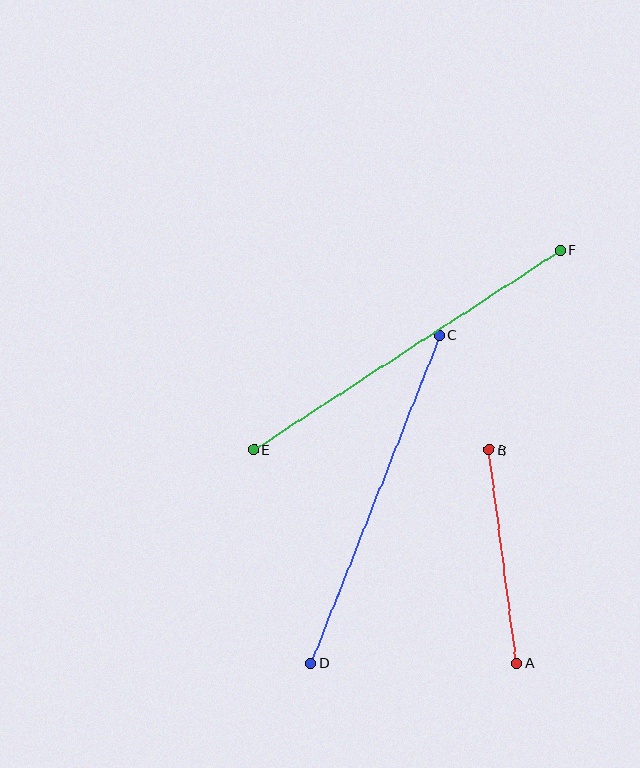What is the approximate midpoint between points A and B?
The midpoint is at approximately (503, 557) pixels.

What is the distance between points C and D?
The distance is approximately 352 pixels.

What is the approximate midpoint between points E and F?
The midpoint is at approximately (407, 350) pixels.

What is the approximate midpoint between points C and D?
The midpoint is at approximately (375, 499) pixels.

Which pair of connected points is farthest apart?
Points E and F are farthest apart.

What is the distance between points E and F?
The distance is approximately 366 pixels.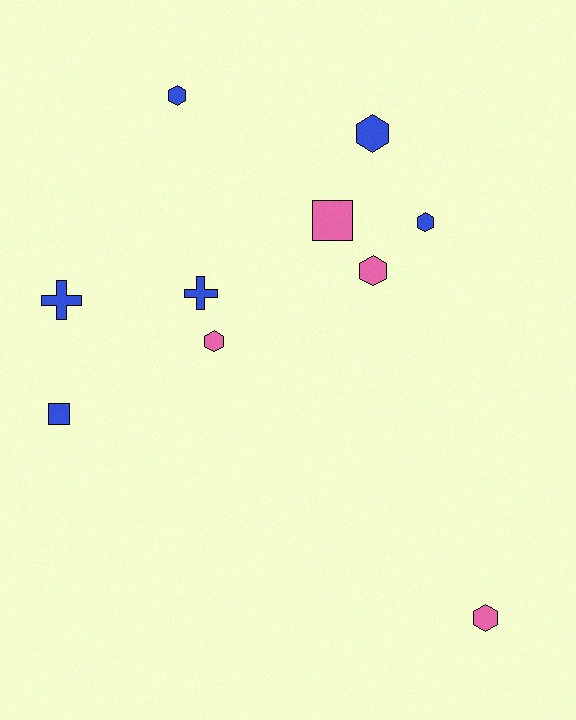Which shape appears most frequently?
Hexagon, with 6 objects.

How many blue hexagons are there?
There are 3 blue hexagons.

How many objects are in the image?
There are 10 objects.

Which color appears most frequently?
Blue, with 6 objects.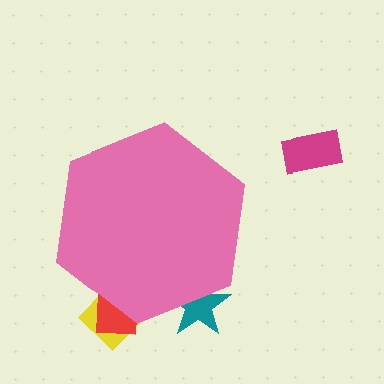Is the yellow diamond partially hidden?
Yes, the yellow diamond is partially hidden behind the pink hexagon.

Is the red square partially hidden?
Yes, the red square is partially hidden behind the pink hexagon.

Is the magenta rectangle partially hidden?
No, the magenta rectangle is fully visible.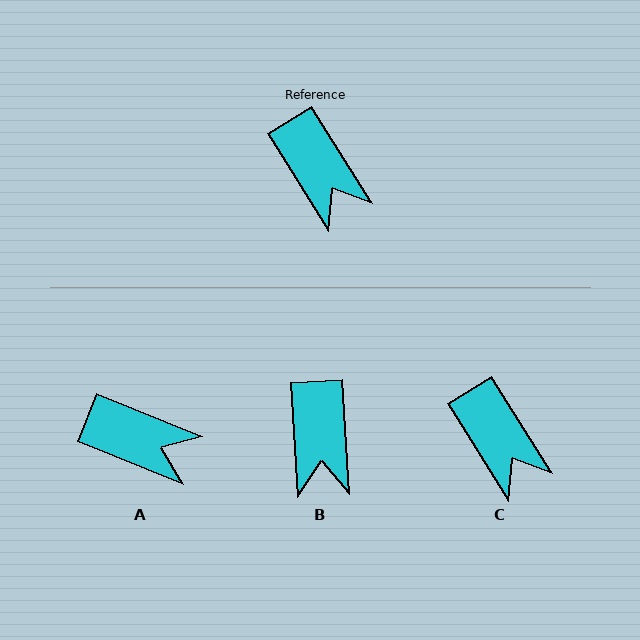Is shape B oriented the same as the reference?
No, it is off by about 29 degrees.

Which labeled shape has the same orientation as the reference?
C.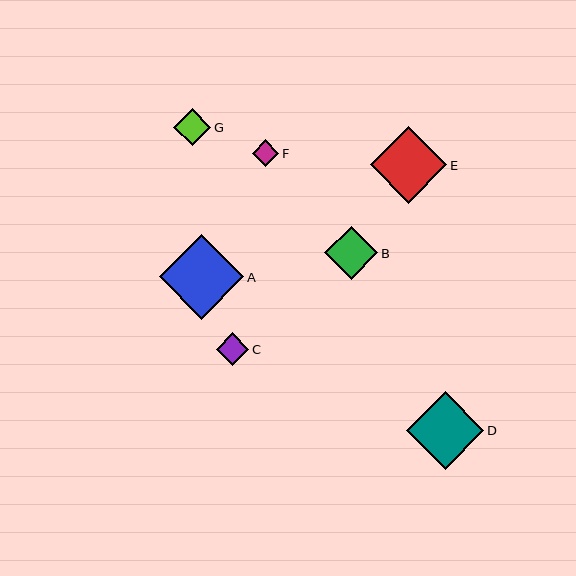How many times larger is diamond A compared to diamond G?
Diamond A is approximately 2.3 times the size of diamond G.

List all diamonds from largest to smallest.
From largest to smallest: A, D, E, B, G, C, F.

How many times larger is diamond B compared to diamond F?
Diamond B is approximately 2.0 times the size of diamond F.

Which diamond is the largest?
Diamond A is the largest with a size of approximately 85 pixels.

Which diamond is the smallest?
Diamond F is the smallest with a size of approximately 27 pixels.